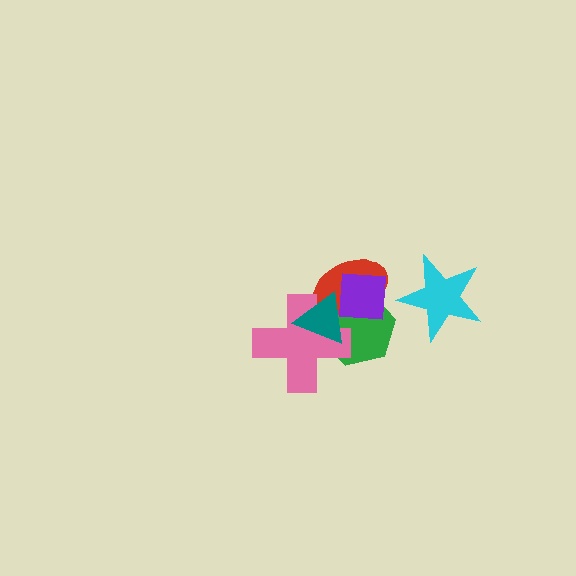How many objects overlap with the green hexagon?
4 objects overlap with the green hexagon.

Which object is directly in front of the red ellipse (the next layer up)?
The pink cross is directly in front of the red ellipse.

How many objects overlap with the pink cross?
3 objects overlap with the pink cross.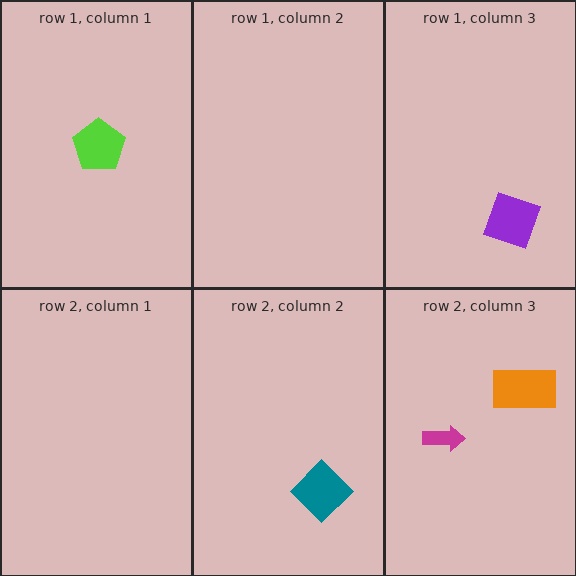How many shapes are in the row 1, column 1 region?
1.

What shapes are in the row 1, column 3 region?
The purple square.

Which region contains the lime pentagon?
The row 1, column 1 region.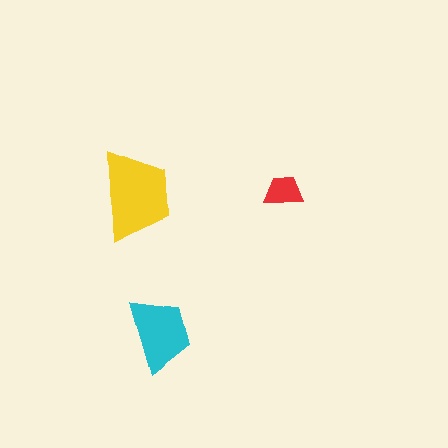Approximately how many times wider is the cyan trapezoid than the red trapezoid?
About 2 times wider.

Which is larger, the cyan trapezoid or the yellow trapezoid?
The yellow one.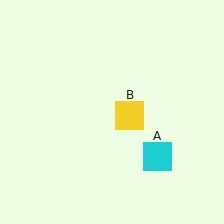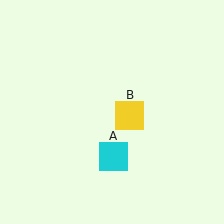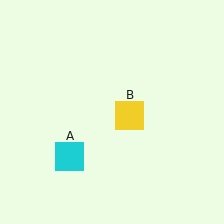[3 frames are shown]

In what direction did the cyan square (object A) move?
The cyan square (object A) moved left.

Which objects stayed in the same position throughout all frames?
Yellow square (object B) remained stationary.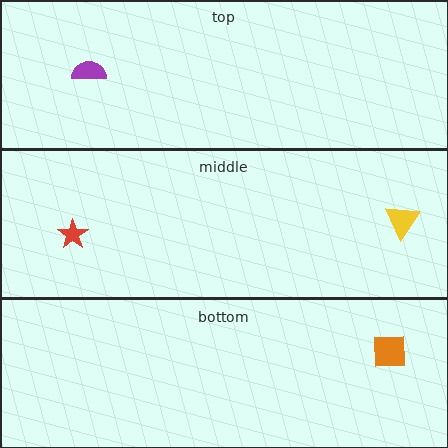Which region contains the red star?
The middle region.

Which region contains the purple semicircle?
The top region.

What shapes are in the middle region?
The red star, the yellow triangle.